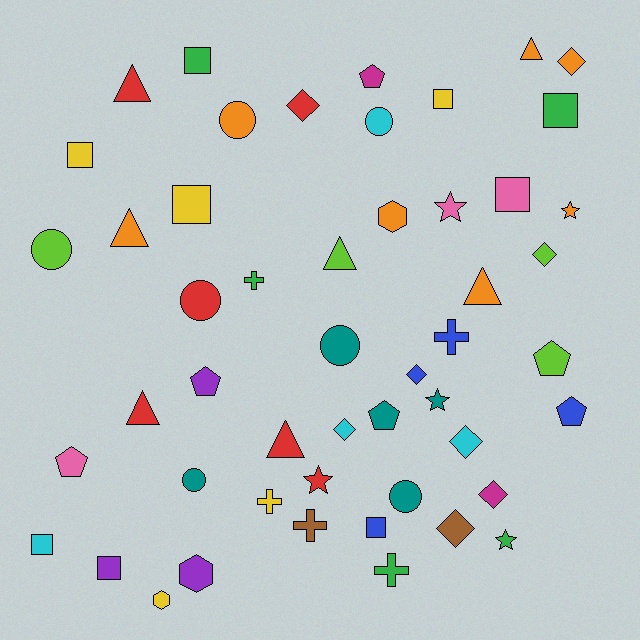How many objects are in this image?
There are 50 objects.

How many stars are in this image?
There are 5 stars.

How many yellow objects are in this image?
There are 5 yellow objects.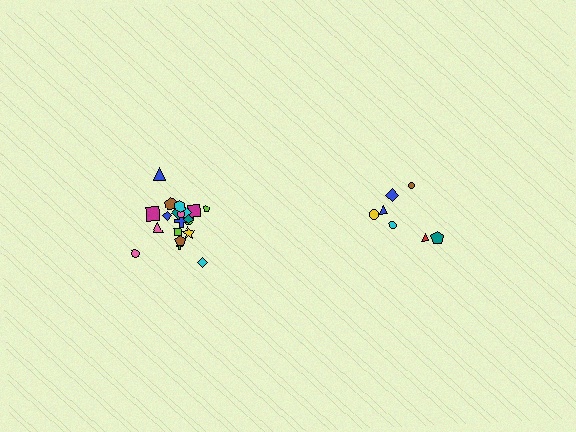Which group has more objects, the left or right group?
The left group.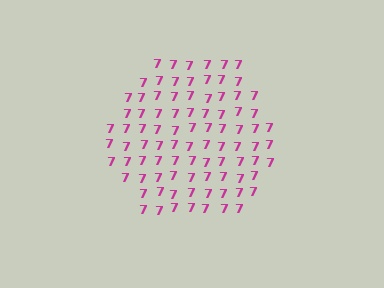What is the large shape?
The large shape is a hexagon.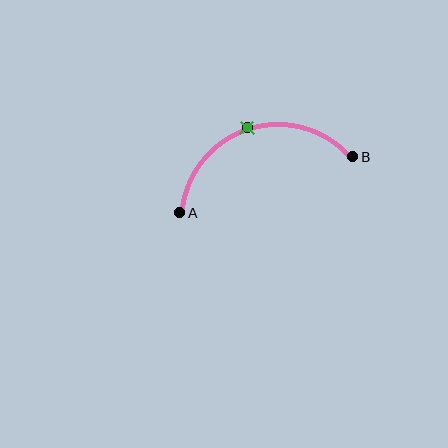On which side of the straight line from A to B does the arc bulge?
The arc bulges above the straight line connecting A and B.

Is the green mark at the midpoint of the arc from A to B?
Yes. The green mark lies on the arc at equal arc-length from both A and B — it is the arc midpoint.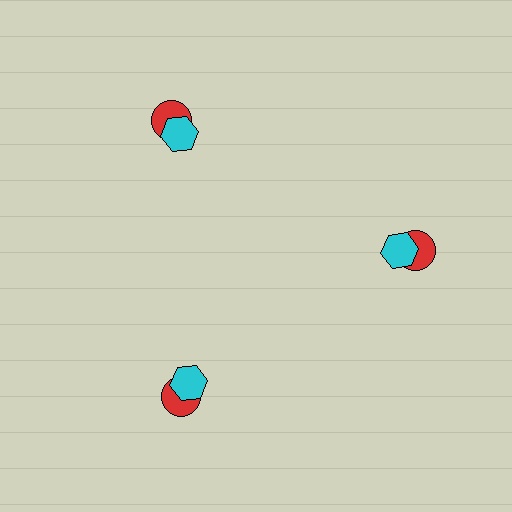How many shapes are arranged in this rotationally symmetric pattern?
There are 6 shapes, arranged in 3 groups of 2.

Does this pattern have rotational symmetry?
Yes, this pattern has 3-fold rotational symmetry. It looks the same after rotating 120 degrees around the center.